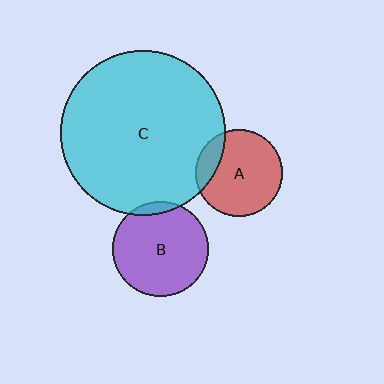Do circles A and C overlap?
Yes.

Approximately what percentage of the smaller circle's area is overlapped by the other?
Approximately 15%.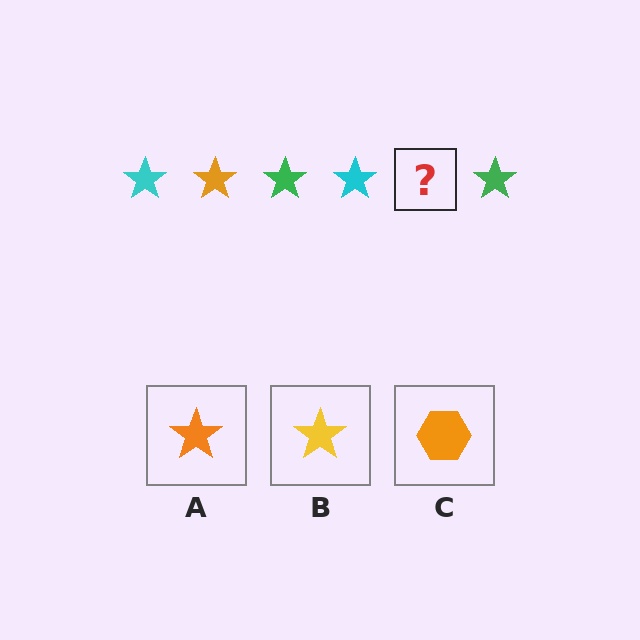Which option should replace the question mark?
Option A.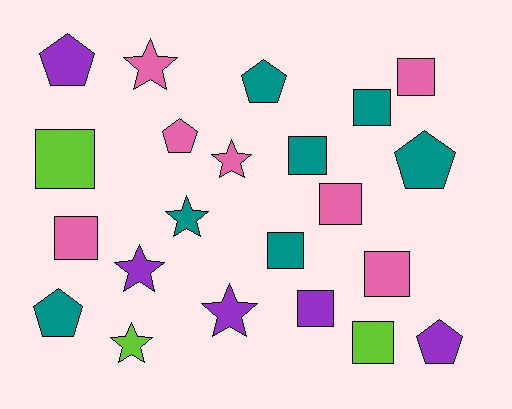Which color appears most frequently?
Teal, with 7 objects.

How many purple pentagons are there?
There are 2 purple pentagons.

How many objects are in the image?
There are 22 objects.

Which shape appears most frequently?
Square, with 10 objects.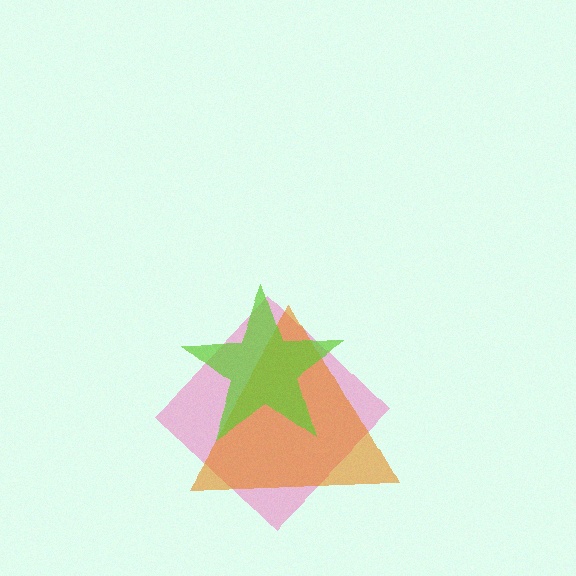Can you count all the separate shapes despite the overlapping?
Yes, there are 3 separate shapes.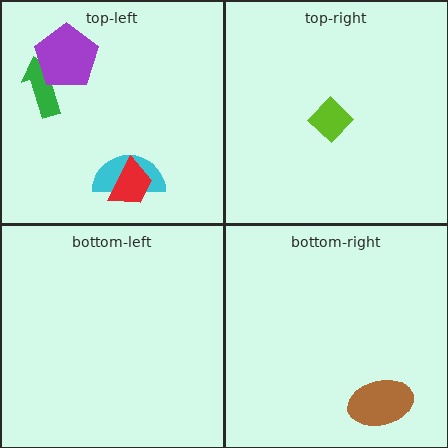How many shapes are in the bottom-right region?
1.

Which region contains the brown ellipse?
The bottom-right region.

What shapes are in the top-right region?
The lime diamond.